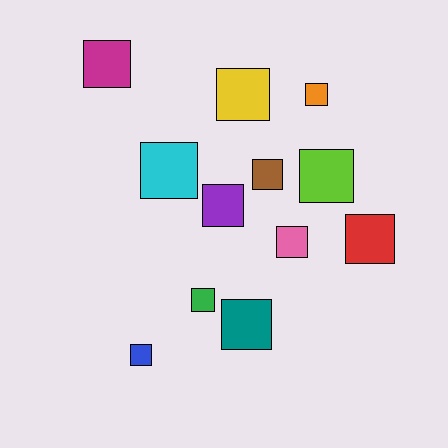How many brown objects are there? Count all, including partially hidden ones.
There is 1 brown object.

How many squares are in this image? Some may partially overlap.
There are 12 squares.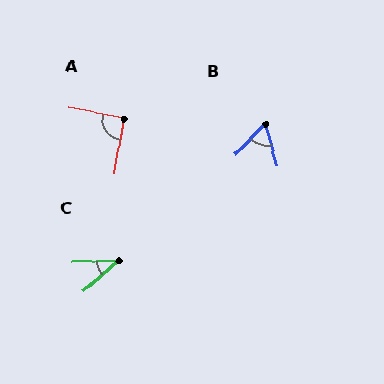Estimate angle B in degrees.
Approximately 61 degrees.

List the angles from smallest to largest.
C (39°), B (61°), A (91°).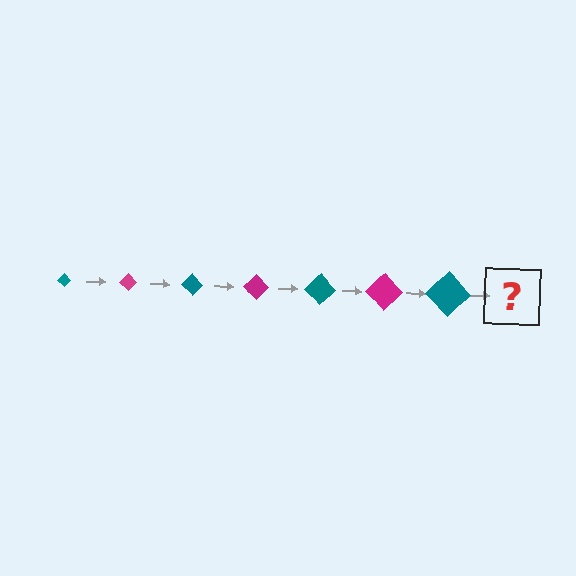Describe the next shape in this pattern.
It should be a magenta diamond, larger than the previous one.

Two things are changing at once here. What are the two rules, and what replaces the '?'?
The two rules are that the diamond grows larger each step and the color cycles through teal and magenta. The '?' should be a magenta diamond, larger than the previous one.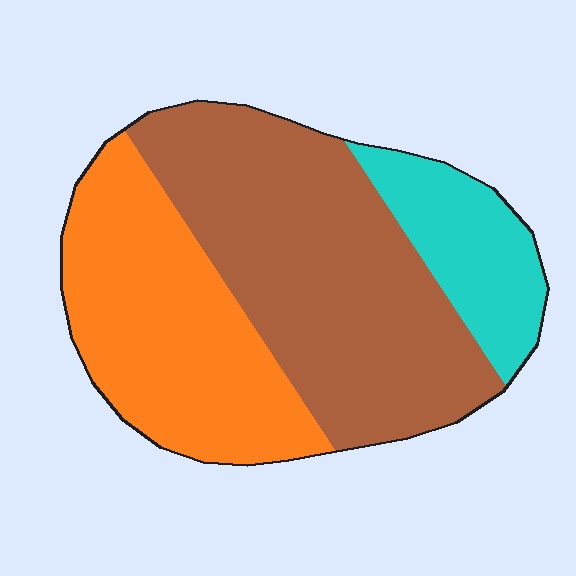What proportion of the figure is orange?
Orange covers 35% of the figure.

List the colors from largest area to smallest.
From largest to smallest: brown, orange, cyan.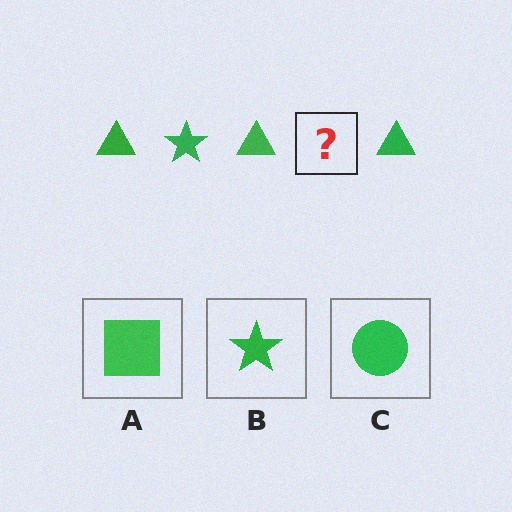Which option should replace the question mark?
Option B.